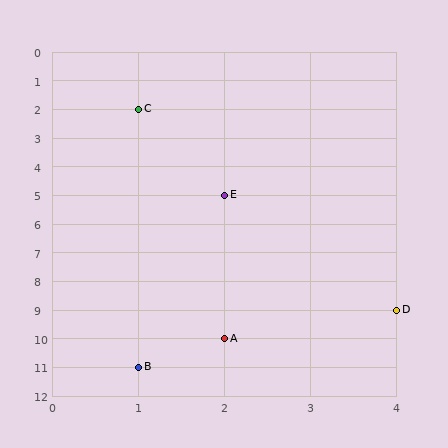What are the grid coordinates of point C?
Point C is at grid coordinates (1, 2).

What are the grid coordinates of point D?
Point D is at grid coordinates (4, 9).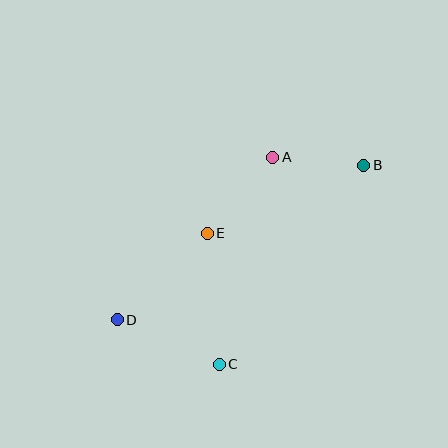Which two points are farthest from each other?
Points B and D are farthest from each other.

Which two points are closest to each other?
Points A and B are closest to each other.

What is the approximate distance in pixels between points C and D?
The distance between C and D is approximately 111 pixels.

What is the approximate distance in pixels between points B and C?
The distance between B and C is approximately 246 pixels.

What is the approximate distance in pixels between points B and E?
The distance between B and E is approximately 171 pixels.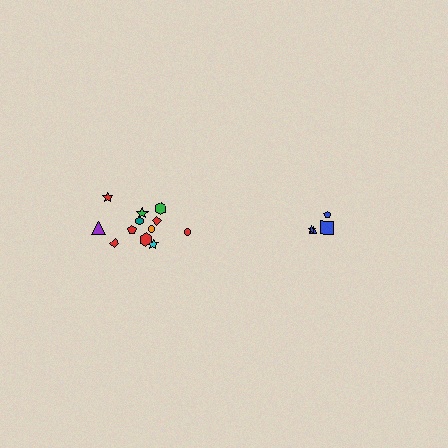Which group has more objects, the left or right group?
The left group.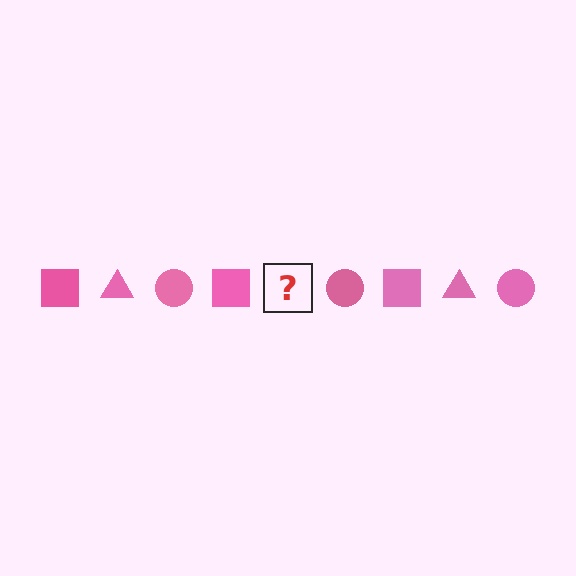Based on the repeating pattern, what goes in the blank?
The blank should be a pink triangle.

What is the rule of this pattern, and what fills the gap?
The rule is that the pattern cycles through square, triangle, circle shapes in pink. The gap should be filled with a pink triangle.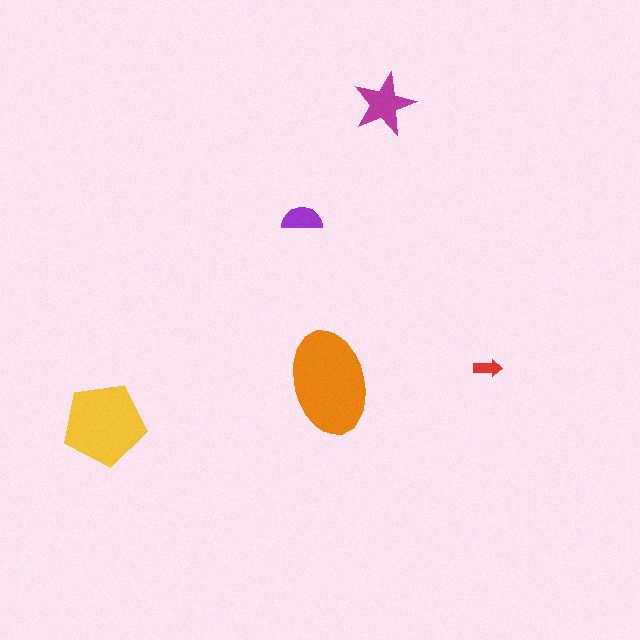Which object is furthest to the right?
The red arrow is rightmost.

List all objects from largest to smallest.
The orange ellipse, the yellow pentagon, the magenta star, the purple semicircle, the red arrow.